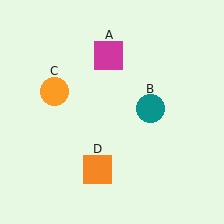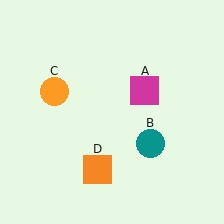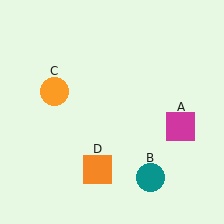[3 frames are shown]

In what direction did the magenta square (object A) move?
The magenta square (object A) moved down and to the right.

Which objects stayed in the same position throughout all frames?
Orange circle (object C) and orange square (object D) remained stationary.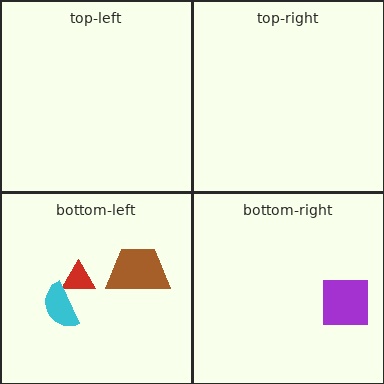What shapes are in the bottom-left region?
The red triangle, the brown trapezoid, the cyan semicircle.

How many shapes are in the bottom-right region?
1.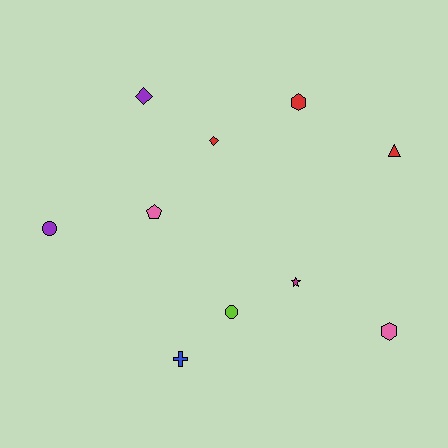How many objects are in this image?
There are 10 objects.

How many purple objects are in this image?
There are 2 purple objects.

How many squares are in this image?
There are no squares.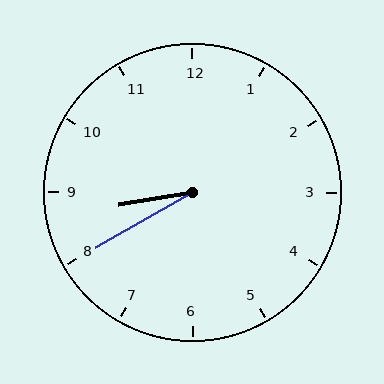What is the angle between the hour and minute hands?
Approximately 20 degrees.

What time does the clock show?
8:40.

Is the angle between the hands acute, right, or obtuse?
It is acute.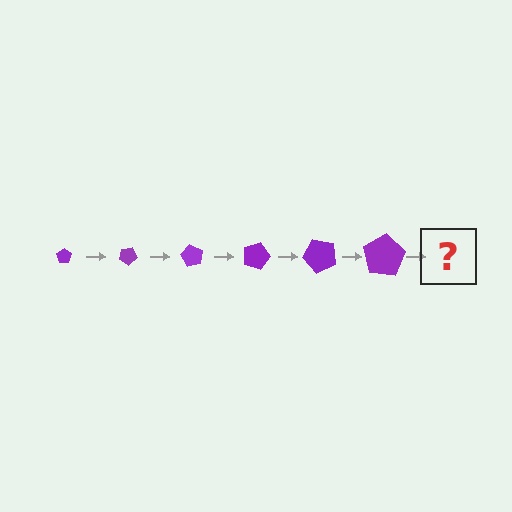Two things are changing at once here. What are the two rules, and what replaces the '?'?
The two rules are that the pentagon grows larger each step and it rotates 30 degrees each step. The '?' should be a pentagon, larger than the previous one and rotated 180 degrees from the start.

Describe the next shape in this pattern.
It should be a pentagon, larger than the previous one and rotated 180 degrees from the start.